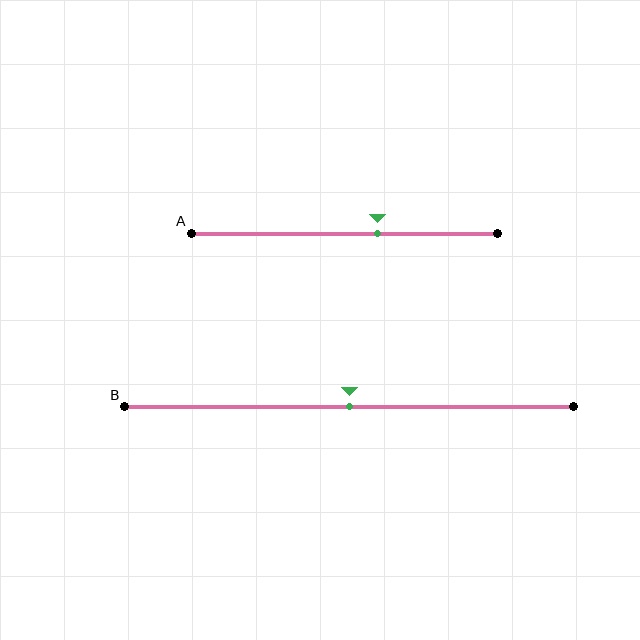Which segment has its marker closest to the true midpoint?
Segment B has its marker closest to the true midpoint.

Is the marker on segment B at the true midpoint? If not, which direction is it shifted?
Yes, the marker on segment B is at the true midpoint.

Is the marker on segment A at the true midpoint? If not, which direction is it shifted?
No, the marker on segment A is shifted to the right by about 11% of the segment length.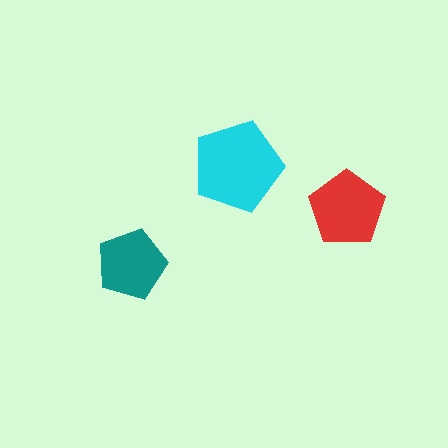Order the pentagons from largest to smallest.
the cyan one, the red one, the teal one.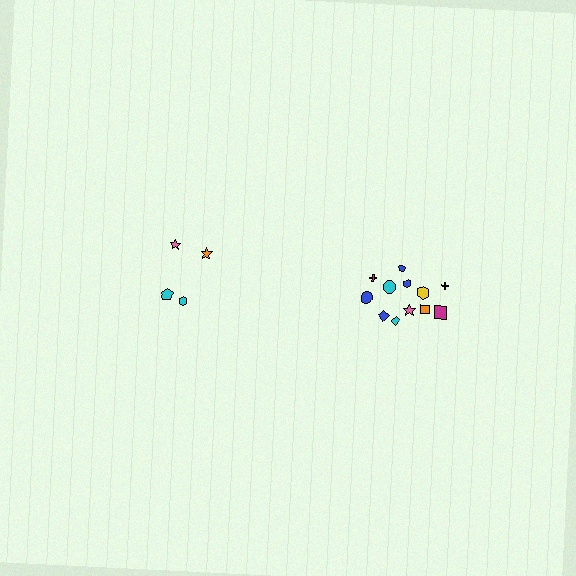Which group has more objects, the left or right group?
The right group.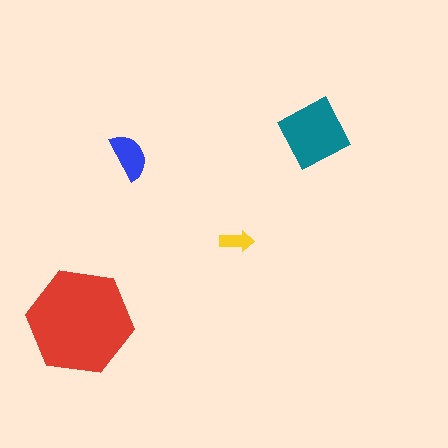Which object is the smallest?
The yellow arrow.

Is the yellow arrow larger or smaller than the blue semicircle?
Smaller.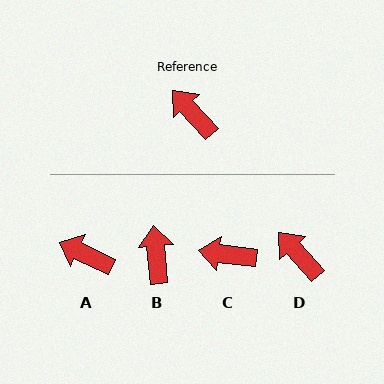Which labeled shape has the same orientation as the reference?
D.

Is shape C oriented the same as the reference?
No, it is off by about 40 degrees.